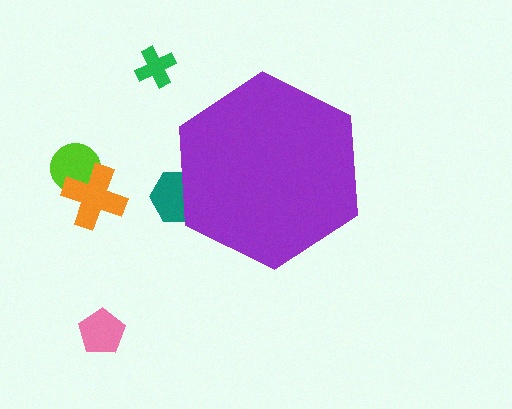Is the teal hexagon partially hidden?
Yes, the teal hexagon is partially hidden behind the purple hexagon.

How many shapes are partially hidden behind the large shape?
1 shape is partially hidden.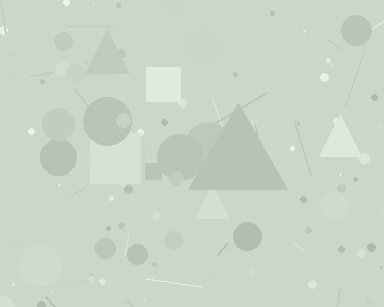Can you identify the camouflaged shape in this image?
The camouflaged shape is a triangle.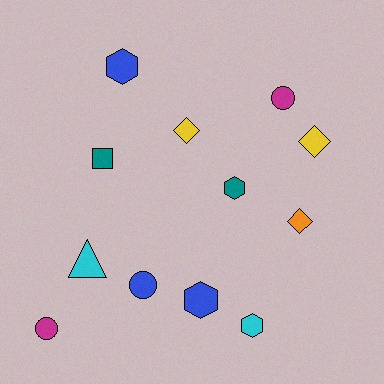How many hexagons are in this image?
There are 4 hexagons.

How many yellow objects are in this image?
There are 2 yellow objects.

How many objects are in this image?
There are 12 objects.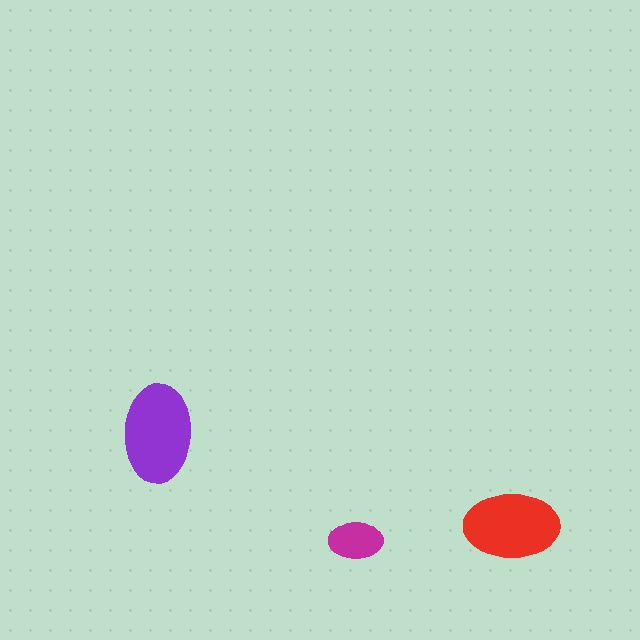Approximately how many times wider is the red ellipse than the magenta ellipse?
About 2 times wider.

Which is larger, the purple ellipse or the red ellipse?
The purple one.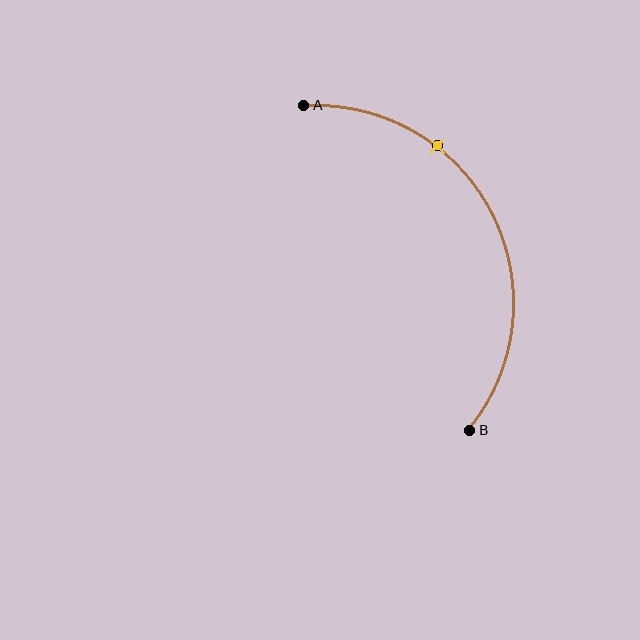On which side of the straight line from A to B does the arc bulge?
The arc bulges to the right of the straight line connecting A and B.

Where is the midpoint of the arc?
The arc midpoint is the point on the curve farthest from the straight line joining A and B. It sits to the right of that line.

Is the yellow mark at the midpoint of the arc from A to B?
No. The yellow mark lies on the arc but is closer to endpoint A. The arc midpoint would be at the point on the curve equidistant along the arc from both A and B.